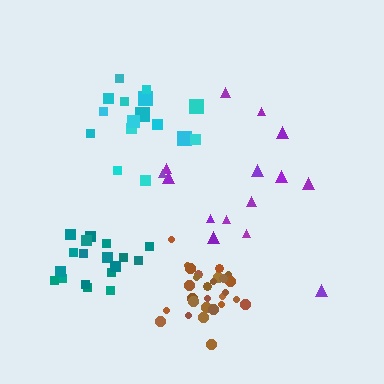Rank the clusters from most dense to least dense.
brown, teal, cyan, purple.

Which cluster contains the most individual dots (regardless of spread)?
Brown (28).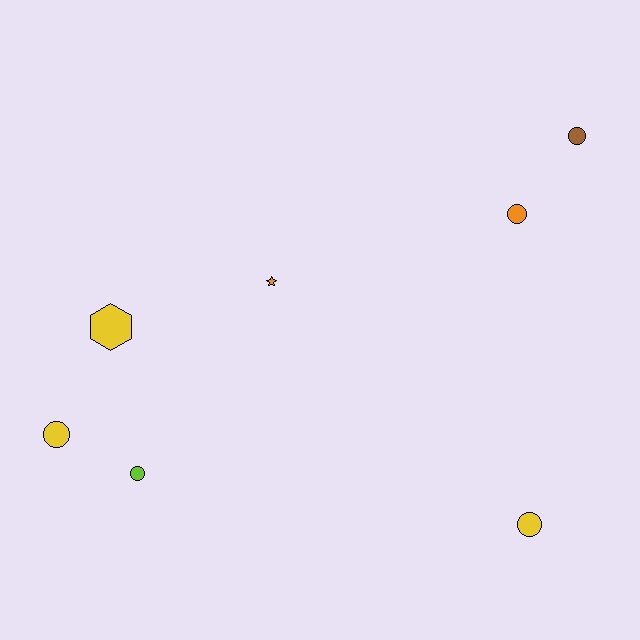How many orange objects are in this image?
There are 2 orange objects.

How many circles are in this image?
There are 5 circles.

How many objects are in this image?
There are 7 objects.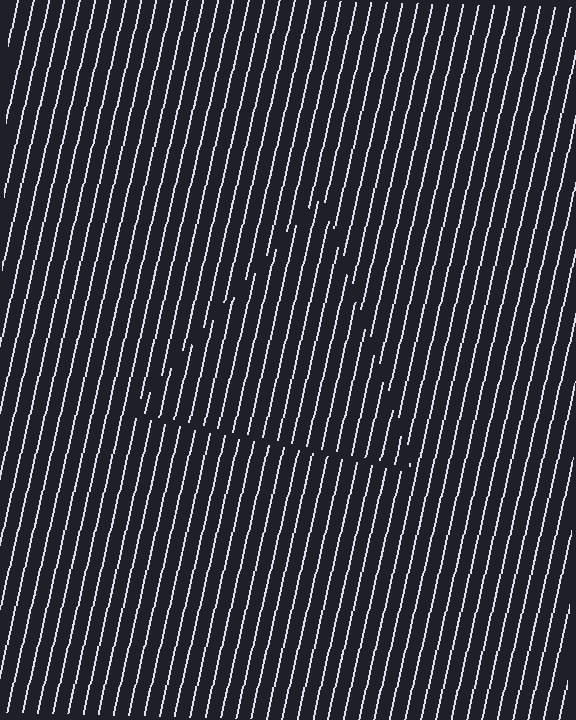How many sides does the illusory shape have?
3 sides — the line-ends trace a triangle.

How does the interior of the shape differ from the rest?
The interior of the shape contains the same grating, shifted by half a period — the contour is defined by the phase discontinuity where line-ends from the inner and outer gratings abut.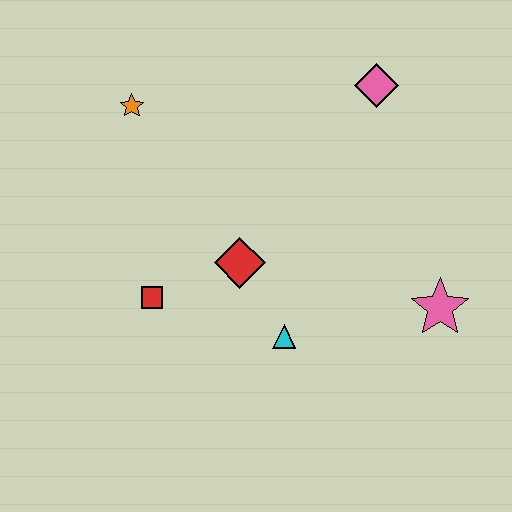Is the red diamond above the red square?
Yes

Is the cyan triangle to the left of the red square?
No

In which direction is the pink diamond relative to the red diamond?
The pink diamond is above the red diamond.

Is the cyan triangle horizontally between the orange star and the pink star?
Yes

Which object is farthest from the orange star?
The pink star is farthest from the orange star.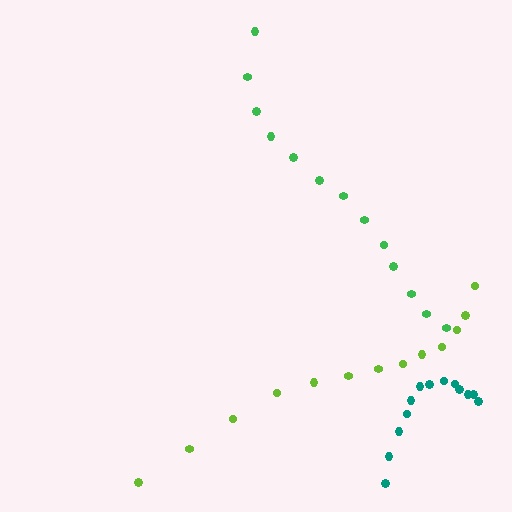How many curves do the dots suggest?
There are 3 distinct paths.